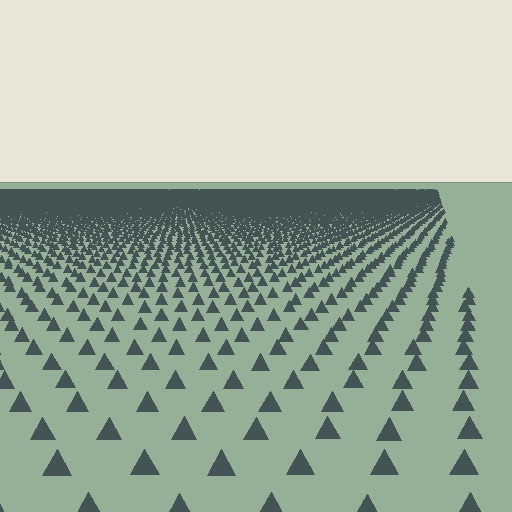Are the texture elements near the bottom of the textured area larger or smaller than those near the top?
Larger. Near the bottom, elements are closer to the viewer and appear at a bigger on-screen size.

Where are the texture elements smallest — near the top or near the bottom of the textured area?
Near the top.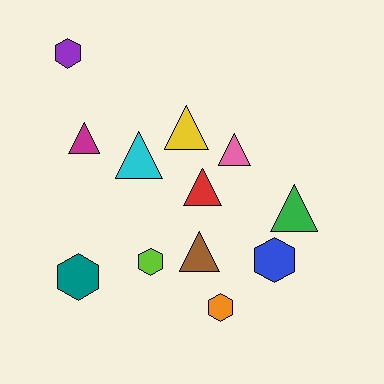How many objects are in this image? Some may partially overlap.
There are 12 objects.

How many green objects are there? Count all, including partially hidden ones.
There is 1 green object.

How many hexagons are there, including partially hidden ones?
There are 5 hexagons.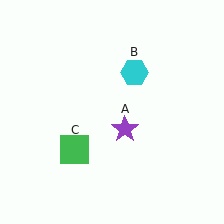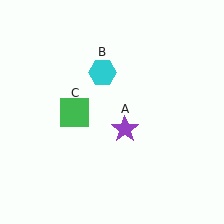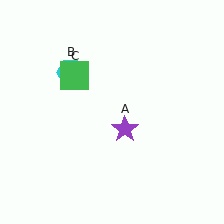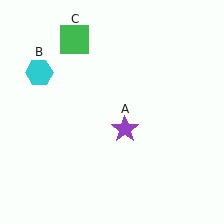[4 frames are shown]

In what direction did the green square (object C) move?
The green square (object C) moved up.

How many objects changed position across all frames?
2 objects changed position: cyan hexagon (object B), green square (object C).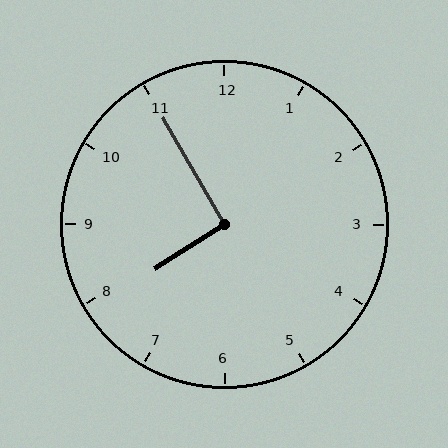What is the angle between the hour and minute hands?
Approximately 92 degrees.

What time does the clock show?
7:55.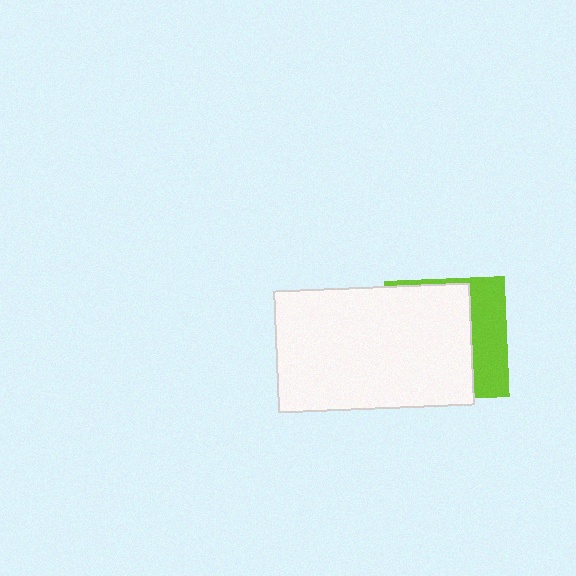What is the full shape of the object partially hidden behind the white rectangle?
The partially hidden object is a lime square.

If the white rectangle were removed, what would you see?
You would see the complete lime square.